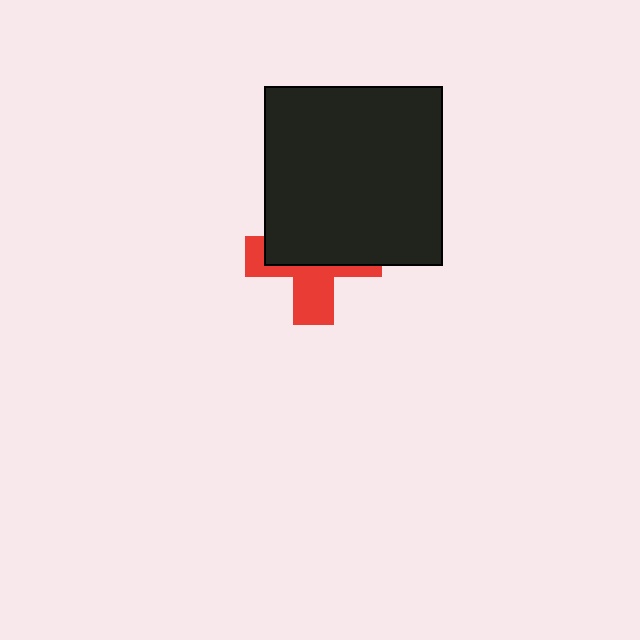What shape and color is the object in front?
The object in front is a black square.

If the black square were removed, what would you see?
You would see the complete red cross.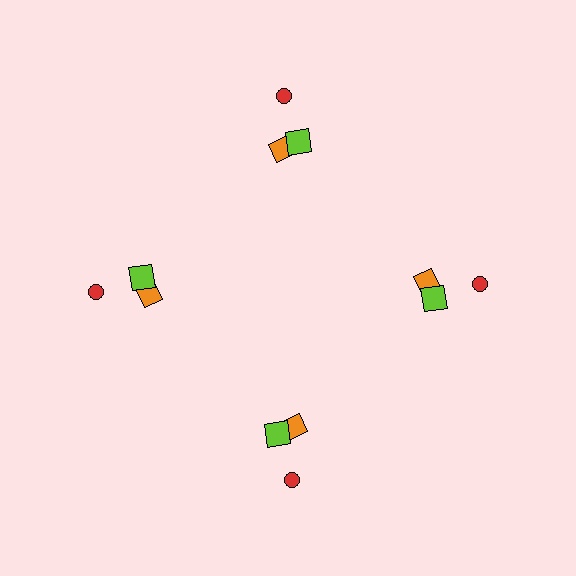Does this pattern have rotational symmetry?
Yes, this pattern has 4-fold rotational symmetry. It looks the same after rotating 90 degrees around the center.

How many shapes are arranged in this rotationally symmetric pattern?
There are 12 shapes, arranged in 4 groups of 3.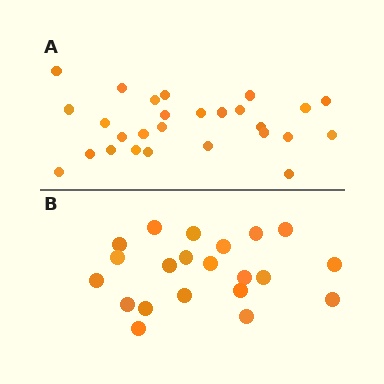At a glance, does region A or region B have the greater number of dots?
Region A (the top region) has more dots.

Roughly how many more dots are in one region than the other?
Region A has about 6 more dots than region B.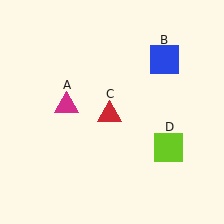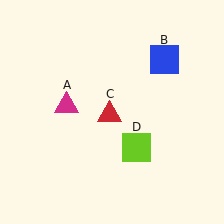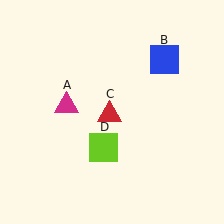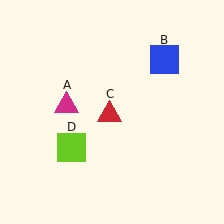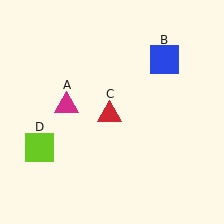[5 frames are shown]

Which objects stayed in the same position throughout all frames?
Magenta triangle (object A) and blue square (object B) and red triangle (object C) remained stationary.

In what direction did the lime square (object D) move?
The lime square (object D) moved left.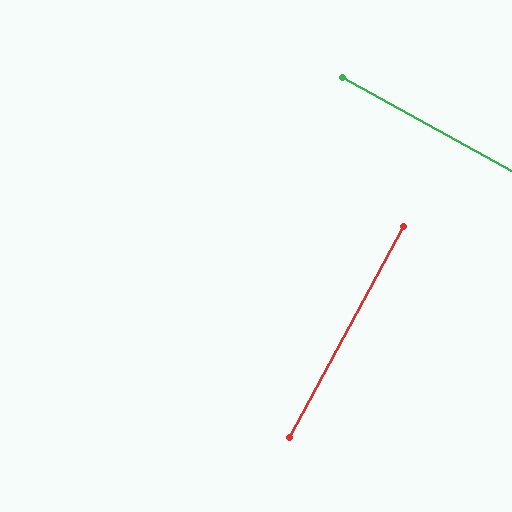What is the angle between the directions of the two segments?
Approximately 89 degrees.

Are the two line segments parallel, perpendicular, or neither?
Perpendicular — they meet at approximately 89°.